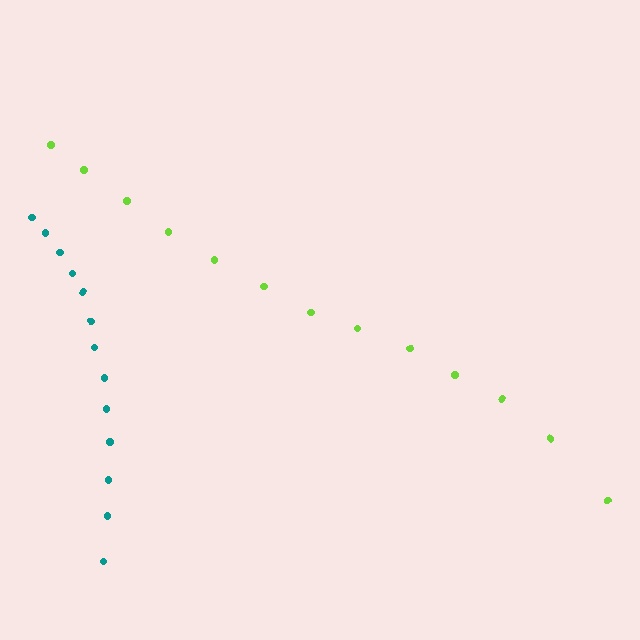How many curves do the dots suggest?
There are 2 distinct paths.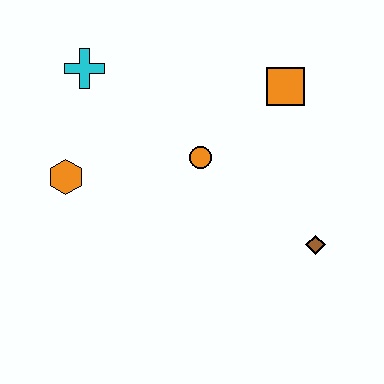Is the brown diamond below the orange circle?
Yes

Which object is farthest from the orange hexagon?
The brown diamond is farthest from the orange hexagon.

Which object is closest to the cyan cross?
The orange hexagon is closest to the cyan cross.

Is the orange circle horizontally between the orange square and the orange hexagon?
Yes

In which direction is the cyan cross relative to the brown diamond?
The cyan cross is to the left of the brown diamond.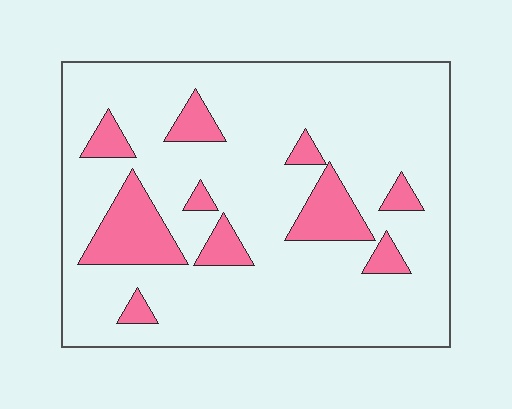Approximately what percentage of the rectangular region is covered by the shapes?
Approximately 15%.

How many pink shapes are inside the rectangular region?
10.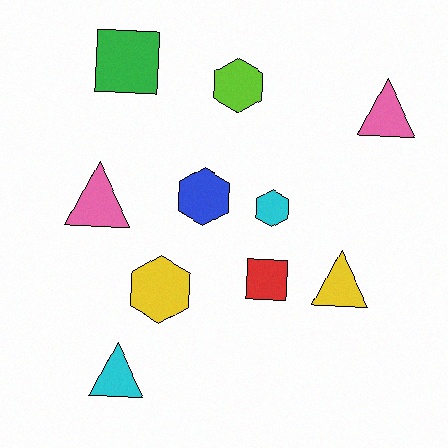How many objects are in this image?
There are 10 objects.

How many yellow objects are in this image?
There are 2 yellow objects.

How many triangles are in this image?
There are 4 triangles.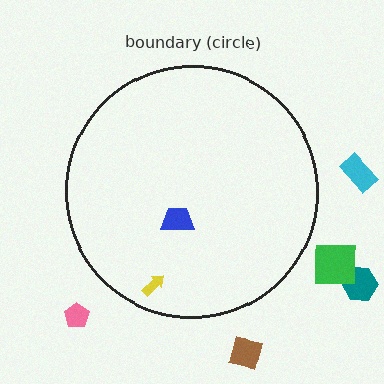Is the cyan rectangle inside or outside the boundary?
Outside.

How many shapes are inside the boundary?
2 inside, 5 outside.